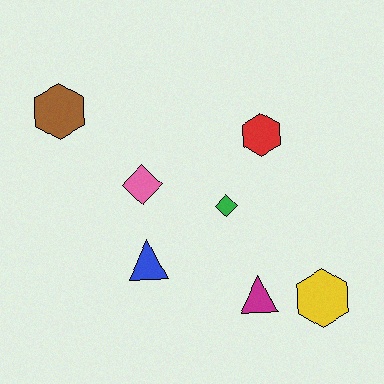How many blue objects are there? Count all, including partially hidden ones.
There is 1 blue object.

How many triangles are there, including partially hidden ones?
There are 2 triangles.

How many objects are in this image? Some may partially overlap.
There are 7 objects.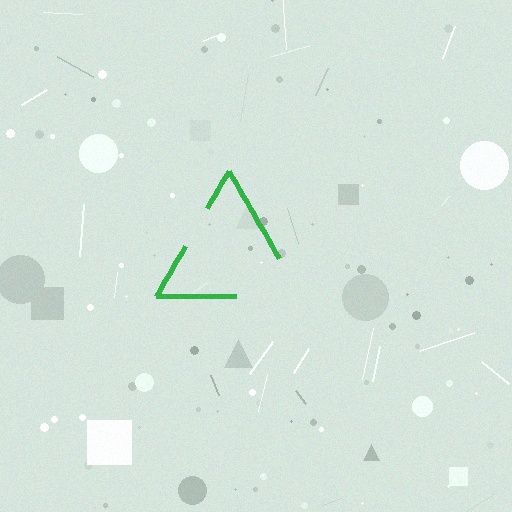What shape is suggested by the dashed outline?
The dashed outline suggests a triangle.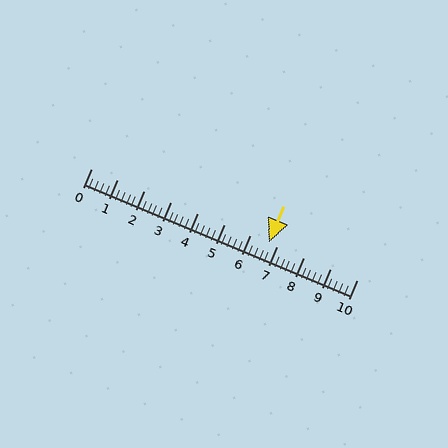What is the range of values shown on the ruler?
The ruler shows values from 0 to 10.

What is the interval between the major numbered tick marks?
The major tick marks are spaced 1 units apart.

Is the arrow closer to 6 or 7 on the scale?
The arrow is closer to 7.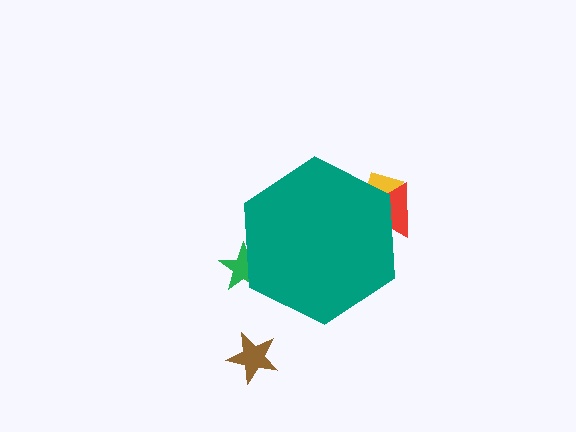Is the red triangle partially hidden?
Yes, the red triangle is partially hidden behind the teal hexagon.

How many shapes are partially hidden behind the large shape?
3 shapes are partially hidden.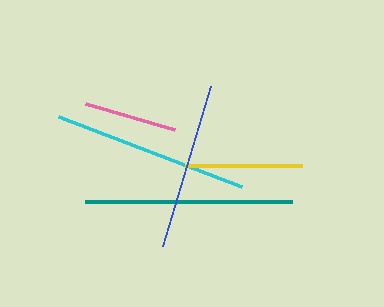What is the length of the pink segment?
The pink segment is approximately 93 pixels long.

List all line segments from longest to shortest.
From longest to shortest: teal, cyan, blue, yellow, pink.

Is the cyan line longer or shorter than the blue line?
The cyan line is longer than the blue line.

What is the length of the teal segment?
The teal segment is approximately 206 pixels long.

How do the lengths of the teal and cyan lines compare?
The teal and cyan lines are approximately the same length.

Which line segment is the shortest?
The pink line is the shortest at approximately 93 pixels.